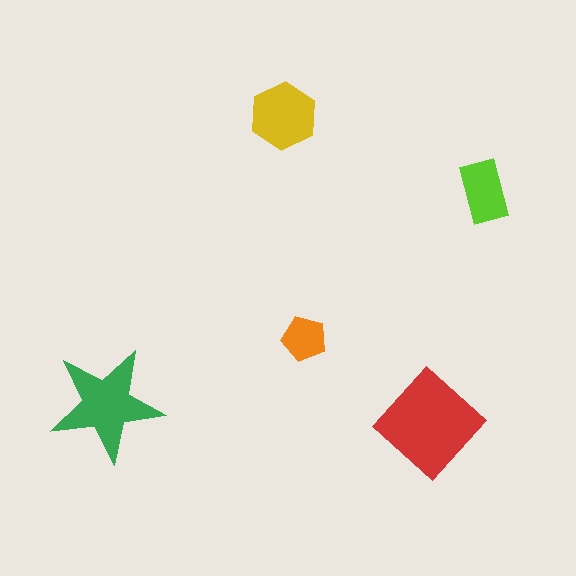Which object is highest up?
The yellow hexagon is topmost.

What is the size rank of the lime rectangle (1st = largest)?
4th.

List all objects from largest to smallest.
The red diamond, the green star, the yellow hexagon, the lime rectangle, the orange pentagon.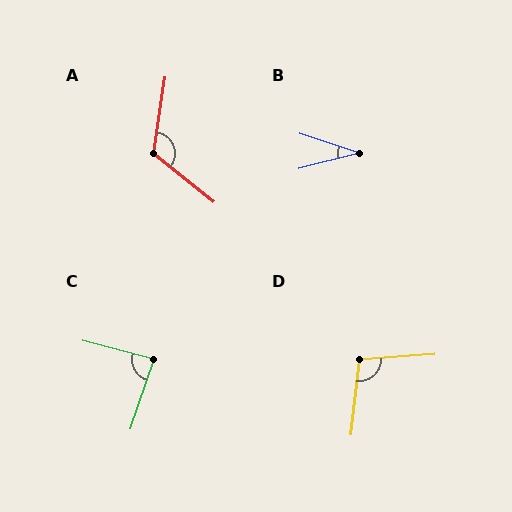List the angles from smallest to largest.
B (32°), C (86°), D (101°), A (120°).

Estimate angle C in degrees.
Approximately 86 degrees.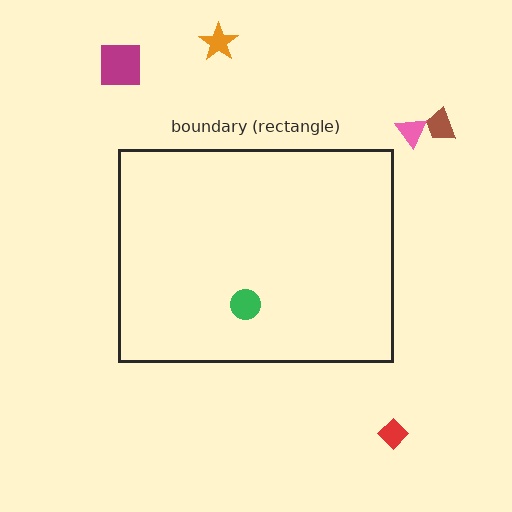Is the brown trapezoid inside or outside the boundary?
Outside.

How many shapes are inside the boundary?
1 inside, 5 outside.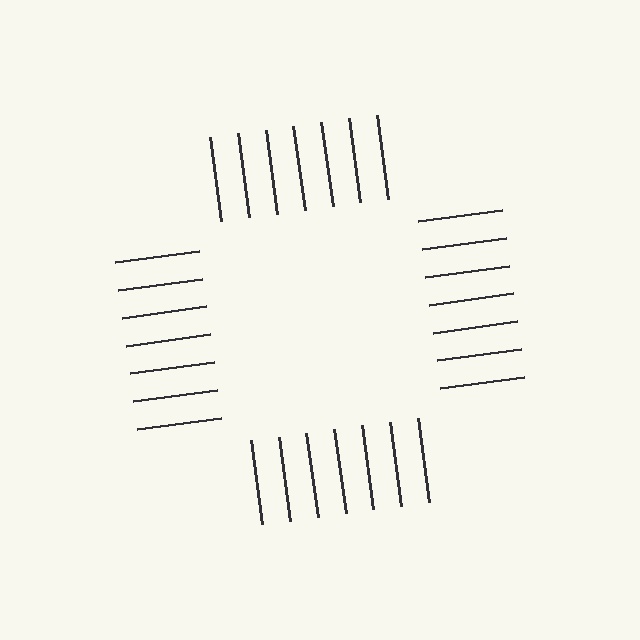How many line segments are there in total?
28 — 7 along each of the 4 edges.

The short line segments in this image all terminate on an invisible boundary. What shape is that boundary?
An illusory square — the line segments terminate on its edges but no continuous stroke is drawn.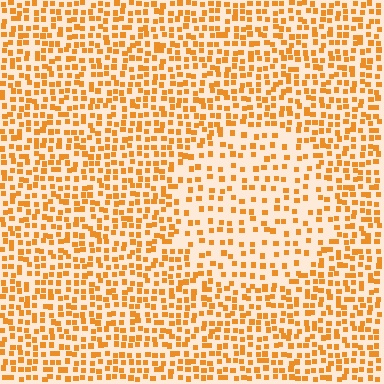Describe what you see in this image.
The image contains small orange elements arranged at two different densities. A circle-shaped region is visible where the elements are less densely packed than the surrounding area.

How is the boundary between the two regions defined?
The boundary is defined by a change in element density (approximately 1.8x ratio). All elements are the same color, size, and shape.